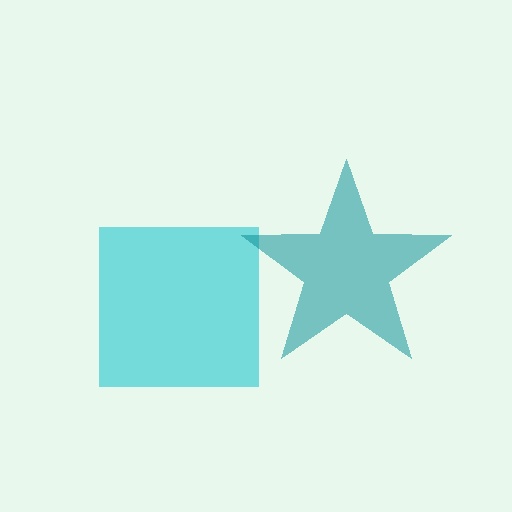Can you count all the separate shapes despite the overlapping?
Yes, there are 2 separate shapes.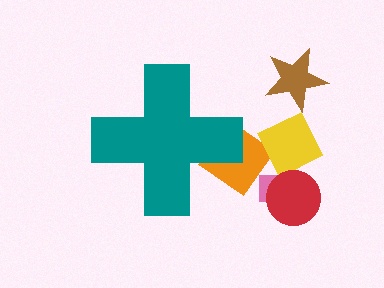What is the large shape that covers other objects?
A teal cross.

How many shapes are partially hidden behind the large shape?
1 shape is partially hidden.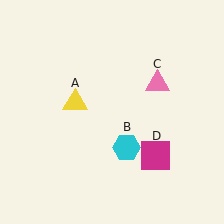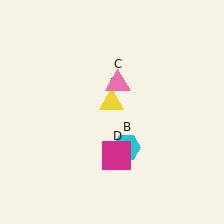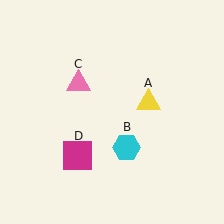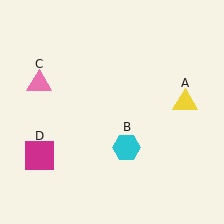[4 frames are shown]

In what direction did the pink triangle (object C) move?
The pink triangle (object C) moved left.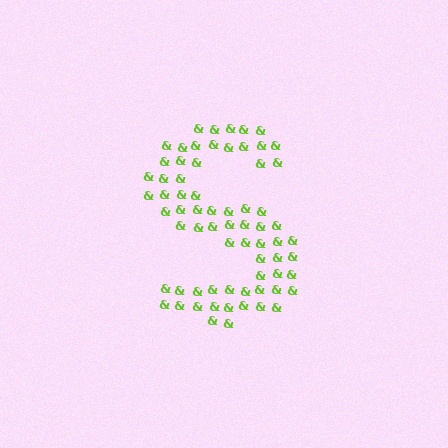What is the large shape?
The large shape is the letter S.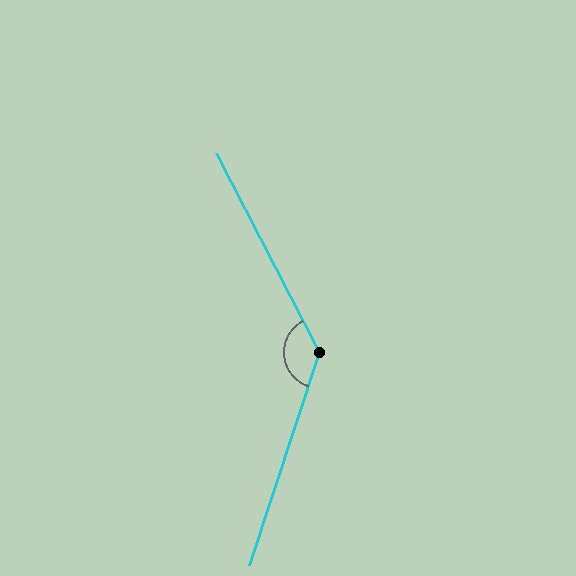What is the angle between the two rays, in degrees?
Approximately 135 degrees.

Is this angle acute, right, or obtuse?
It is obtuse.